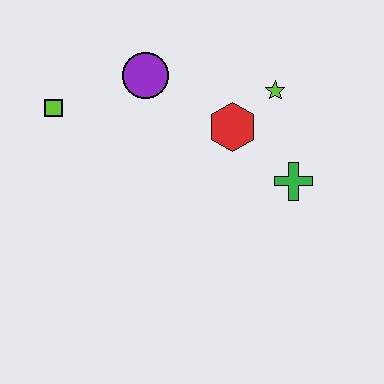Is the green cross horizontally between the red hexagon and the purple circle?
No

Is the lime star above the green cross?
Yes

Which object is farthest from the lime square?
The green cross is farthest from the lime square.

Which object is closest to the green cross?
The red hexagon is closest to the green cross.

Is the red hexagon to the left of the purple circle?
No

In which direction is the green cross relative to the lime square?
The green cross is to the right of the lime square.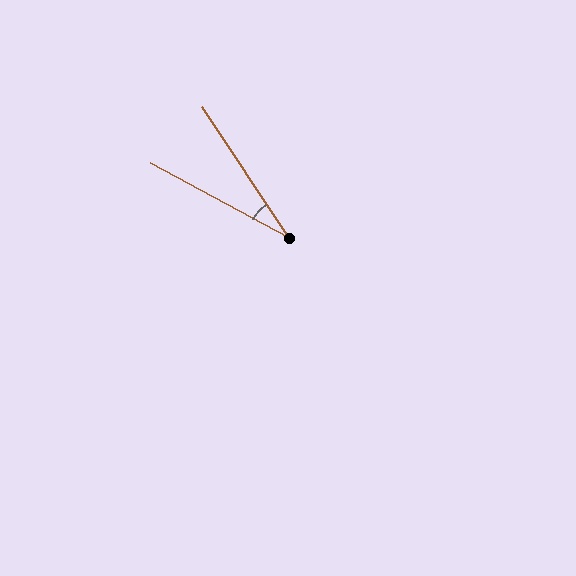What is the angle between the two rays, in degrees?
Approximately 28 degrees.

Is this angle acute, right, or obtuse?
It is acute.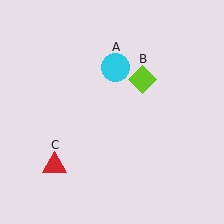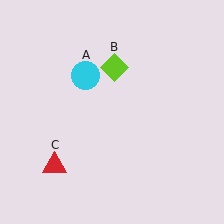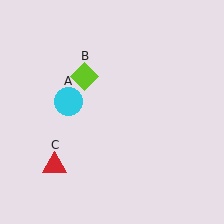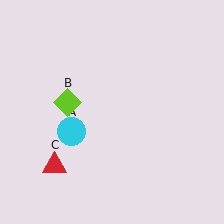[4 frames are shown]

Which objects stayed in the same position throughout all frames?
Red triangle (object C) remained stationary.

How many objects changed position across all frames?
2 objects changed position: cyan circle (object A), lime diamond (object B).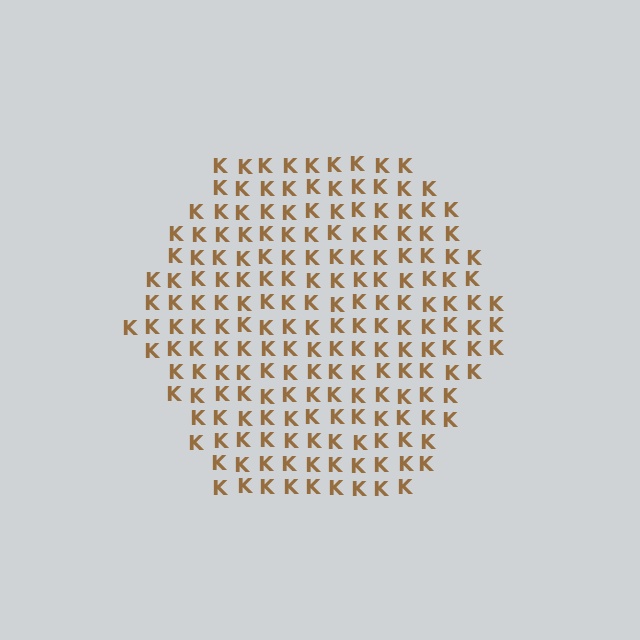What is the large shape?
The large shape is a hexagon.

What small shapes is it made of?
It is made of small letter K's.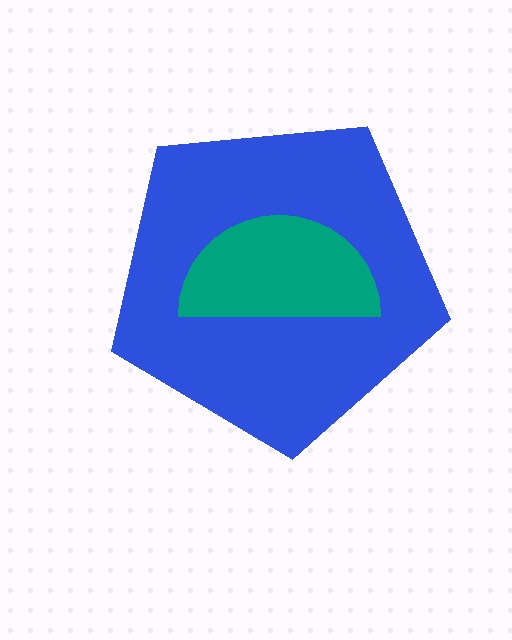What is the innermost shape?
The teal semicircle.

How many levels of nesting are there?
2.